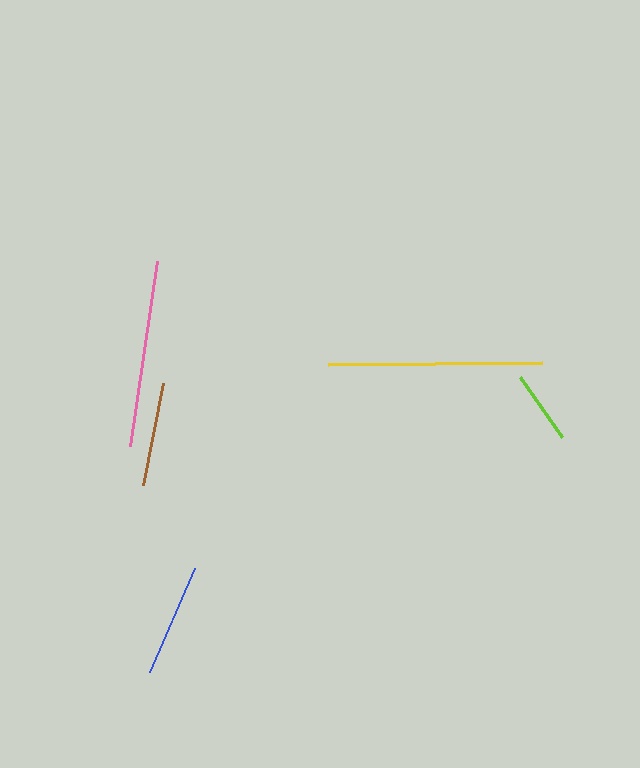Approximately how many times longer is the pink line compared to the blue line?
The pink line is approximately 1.7 times the length of the blue line.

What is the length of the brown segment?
The brown segment is approximately 104 pixels long.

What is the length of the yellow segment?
The yellow segment is approximately 214 pixels long.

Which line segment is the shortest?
The lime line is the shortest at approximately 74 pixels.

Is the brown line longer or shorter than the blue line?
The blue line is longer than the brown line.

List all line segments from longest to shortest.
From longest to shortest: yellow, pink, blue, brown, lime.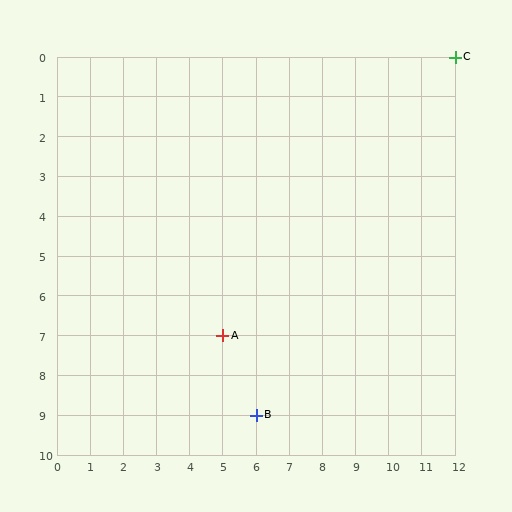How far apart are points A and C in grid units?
Points A and C are 7 columns and 7 rows apart (about 9.9 grid units diagonally).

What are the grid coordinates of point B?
Point B is at grid coordinates (6, 9).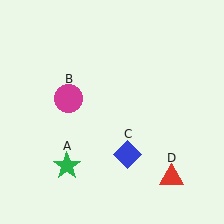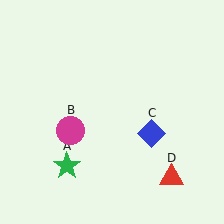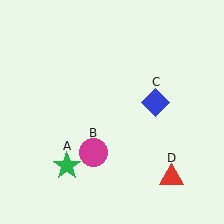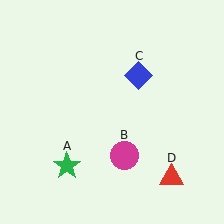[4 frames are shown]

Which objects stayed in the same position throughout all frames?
Green star (object A) and red triangle (object D) remained stationary.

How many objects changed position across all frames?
2 objects changed position: magenta circle (object B), blue diamond (object C).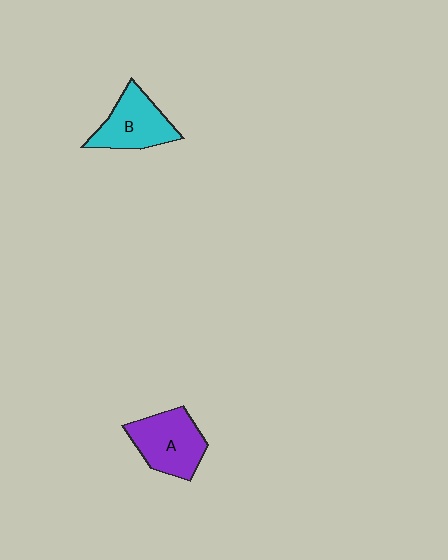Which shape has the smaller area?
Shape B (cyan).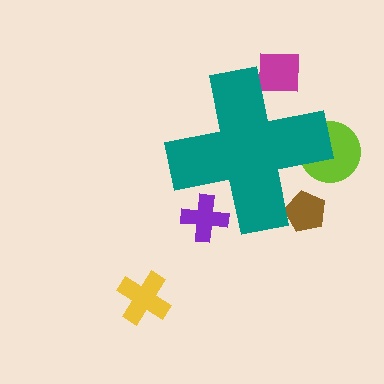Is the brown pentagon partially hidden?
Yes, the brown pentagon is partially hidden behind the teal cross.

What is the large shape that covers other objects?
A teal cross.